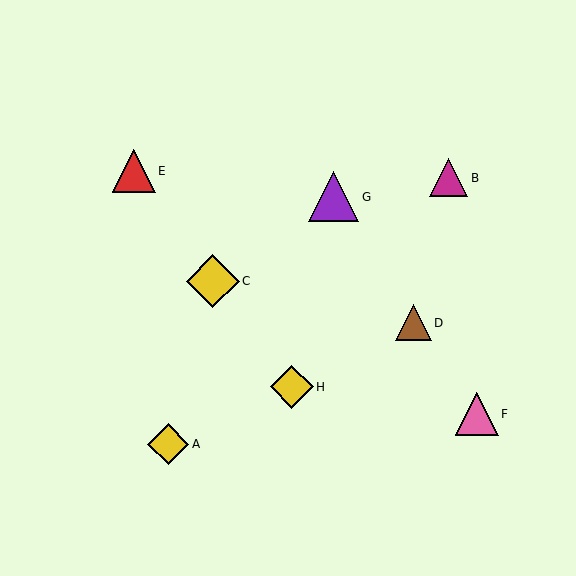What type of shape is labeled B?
Shape B is a magenta triangle.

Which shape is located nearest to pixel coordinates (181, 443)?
The yellow diamond (labeled A) at (168, 444) is nearest to that location.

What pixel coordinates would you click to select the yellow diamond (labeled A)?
Click at (168, 444) to select the yellow diamond A.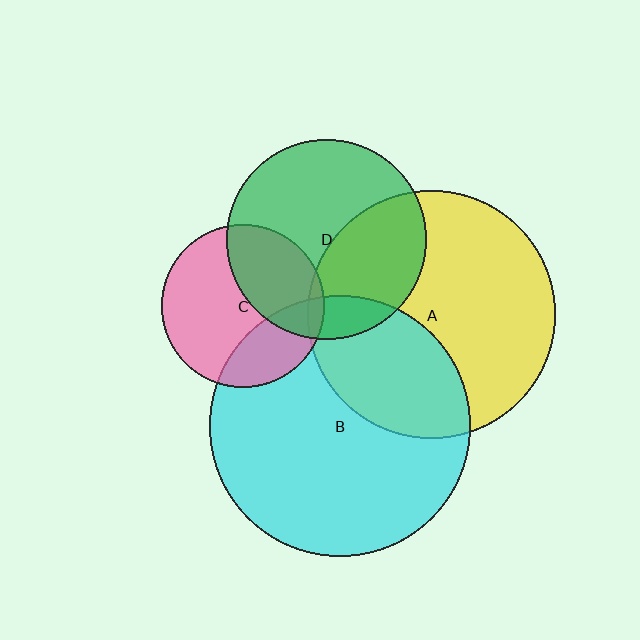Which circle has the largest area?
Circle B (cyan).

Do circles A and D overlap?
Yes.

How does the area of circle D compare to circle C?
Approximately 1.5 times.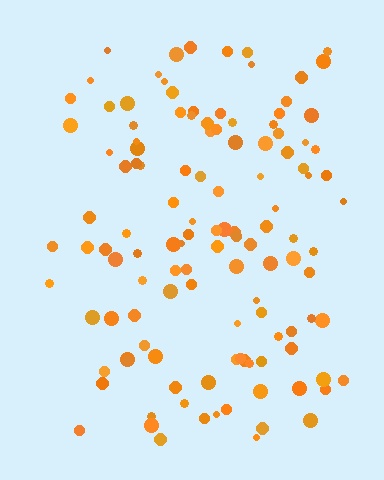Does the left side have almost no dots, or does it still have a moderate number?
Still a moderate number, just noticeably fewer than the right.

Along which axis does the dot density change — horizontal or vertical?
Horizontal.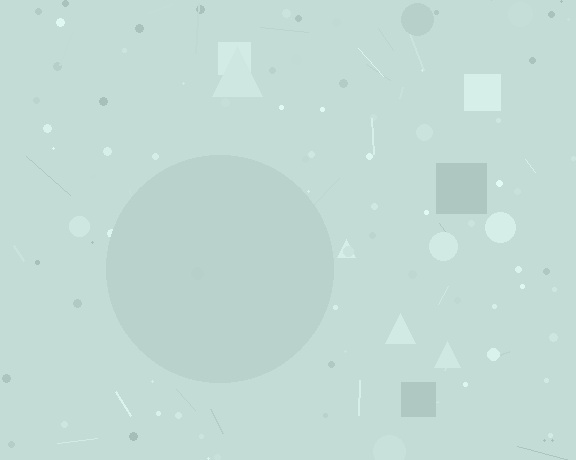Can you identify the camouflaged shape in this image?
The camouflaged shape is a circle.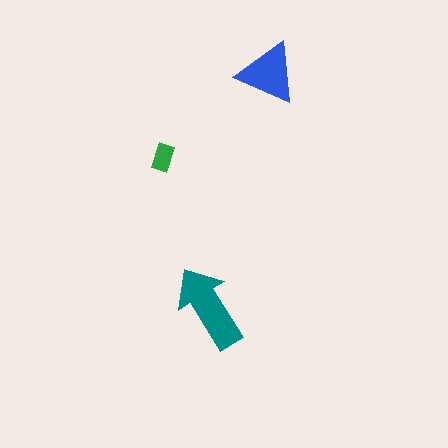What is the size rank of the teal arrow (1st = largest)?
1st.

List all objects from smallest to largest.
The green rectangle, the blue triangle, the teal arrow.